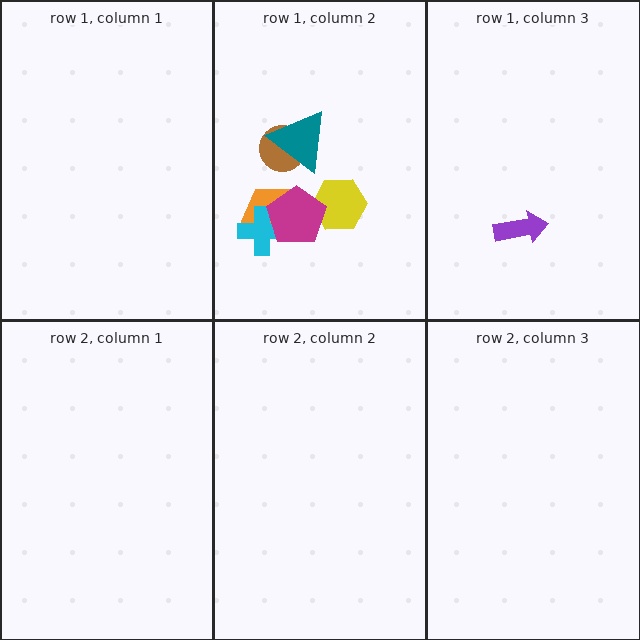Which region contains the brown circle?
The row 1, column 2 region.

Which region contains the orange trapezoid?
The row 1, column 2 region.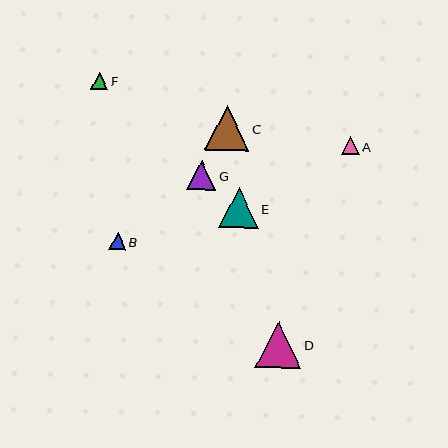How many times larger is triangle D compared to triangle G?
Triangle D is approximately 1.6 times the size of triangle G.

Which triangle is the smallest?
Triangle F is the smallest with a size of approximately 17 pixels.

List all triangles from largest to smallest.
From largest to smallest: D, C, E, G, A, B, F.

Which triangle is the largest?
Triangle D is the largest with a size of approximately 46 pixels.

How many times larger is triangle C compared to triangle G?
Triangle C is approximately 1.5 times the size of triangle G.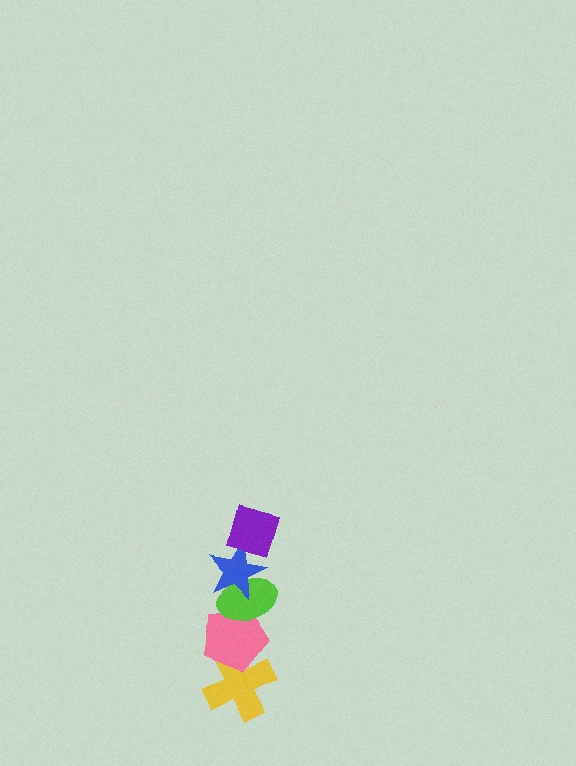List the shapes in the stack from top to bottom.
From top to bottom: the purple diamond, the blue star, the lime ellipse, the pink pentagon, the yellow cross.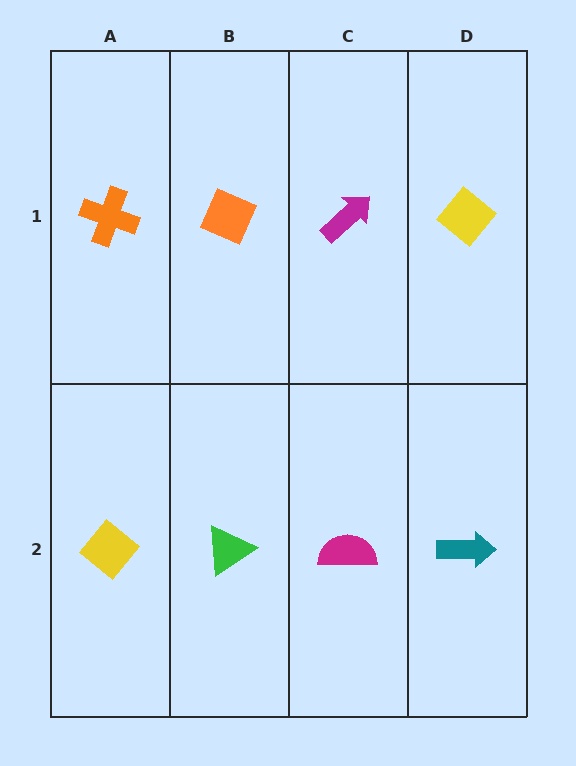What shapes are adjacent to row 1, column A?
A yellow diamond (row 2, column A), an orange diamond (row 1, column B).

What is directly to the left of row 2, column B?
A yellow diamond.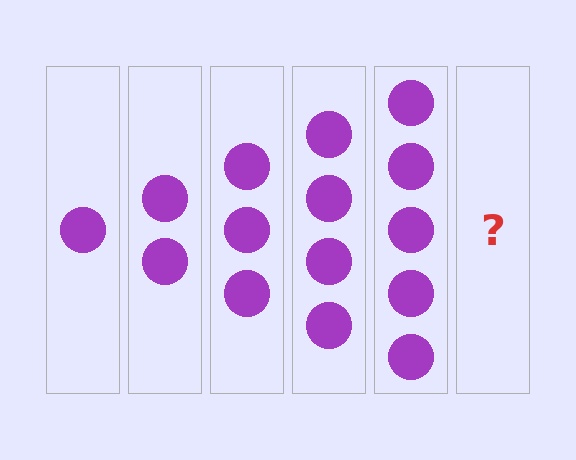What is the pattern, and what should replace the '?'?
The pattern is that each step adds one more circle. The '?' should be 6 circles.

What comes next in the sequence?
The next element should be 6 circles.